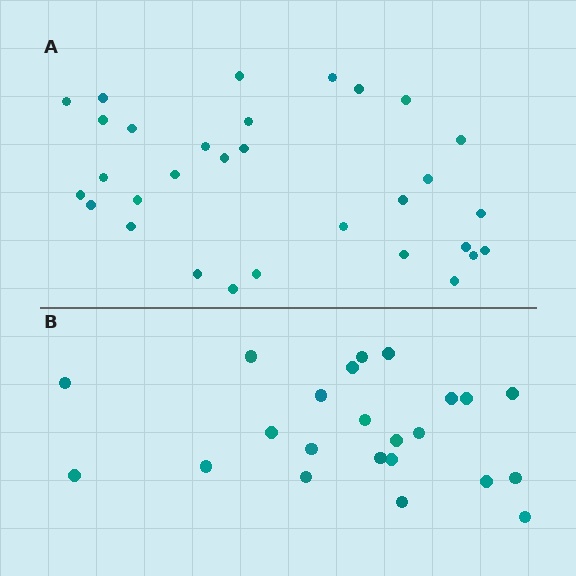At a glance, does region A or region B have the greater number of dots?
Region A (the top region) has more dots.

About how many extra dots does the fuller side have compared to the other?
Region A has roughly 8 or so more dots than region B.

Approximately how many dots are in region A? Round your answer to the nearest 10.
About 30 dots. (The exact count is 31, which rounds to 30.)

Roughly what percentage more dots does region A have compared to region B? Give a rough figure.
About 35% more.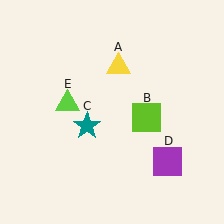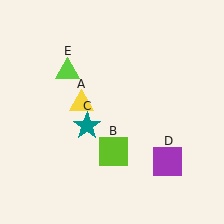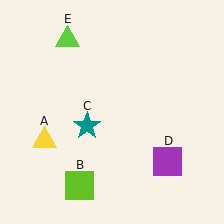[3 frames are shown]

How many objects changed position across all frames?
3 objects changed position: yellow triangle (object A), lime square (object B), lime triangle (object E).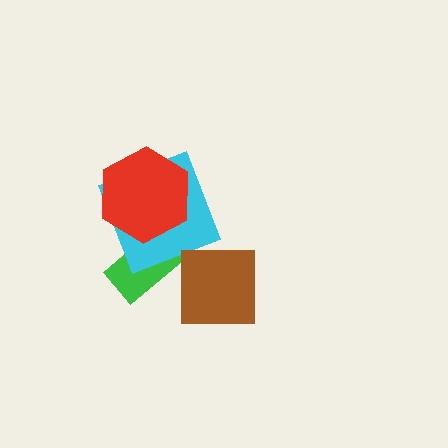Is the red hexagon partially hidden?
No, no other shape covers it.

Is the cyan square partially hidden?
Yes, it is partially covered by another shape.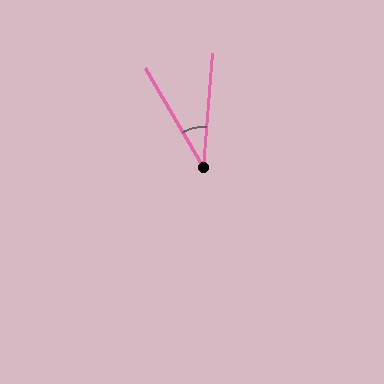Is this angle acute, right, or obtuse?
It is acute.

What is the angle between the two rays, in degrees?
Approximately 35 degrees.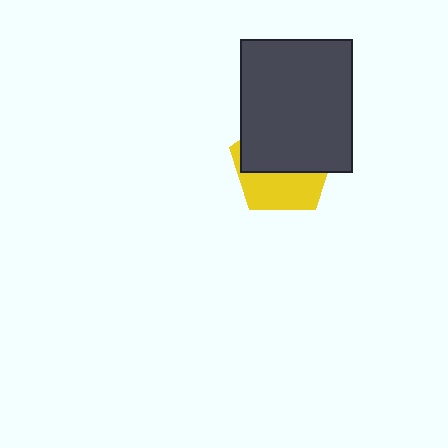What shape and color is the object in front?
The object in front is a dark gray rectangle.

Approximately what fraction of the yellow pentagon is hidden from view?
Roughly 60% of the yellow pentagon is hidden behind the dark gray rectangle.